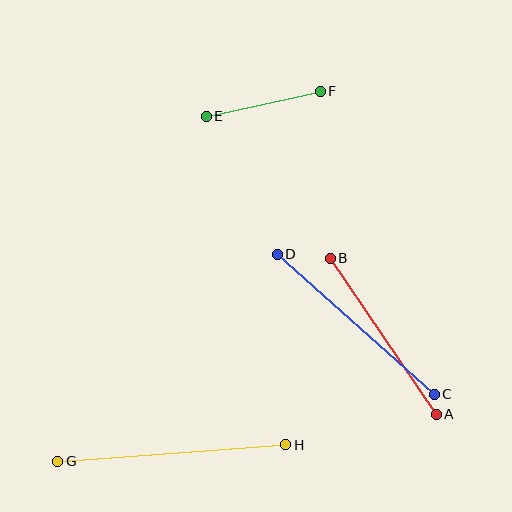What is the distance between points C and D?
The distance is approximately 211 pixels.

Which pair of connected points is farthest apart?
Points G and H are farthest apart.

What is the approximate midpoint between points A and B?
The midpoint is at approximately (383, 336) pixels.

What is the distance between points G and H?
The distance is approximately 229 pixels.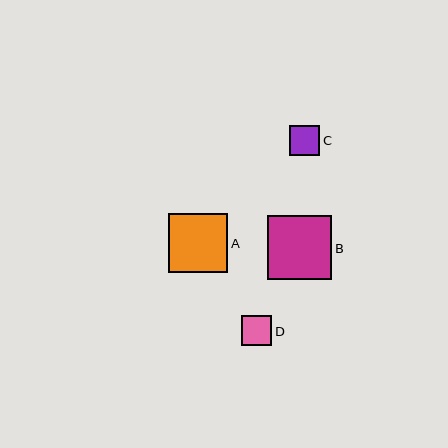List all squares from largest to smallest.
From largest to smallest: B, A, C, D.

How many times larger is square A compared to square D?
Square A is approximately 2.0 times the size of square D.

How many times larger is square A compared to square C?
Square A is approximately 1.9 times the size of square C.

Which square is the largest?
Square B is the largest with a size of approximately 64 pixels.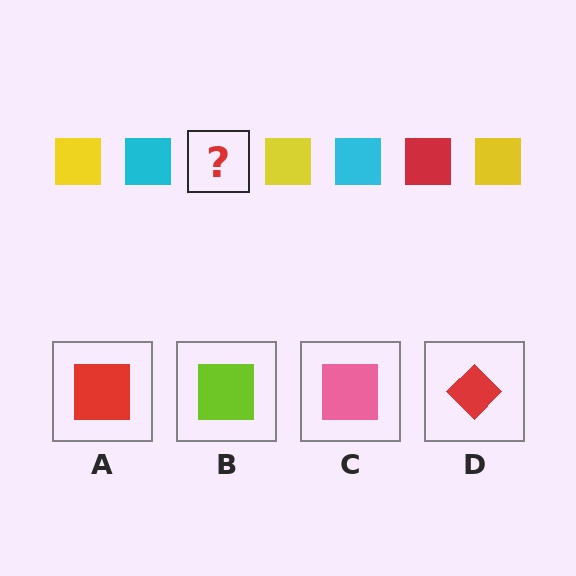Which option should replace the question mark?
Option A.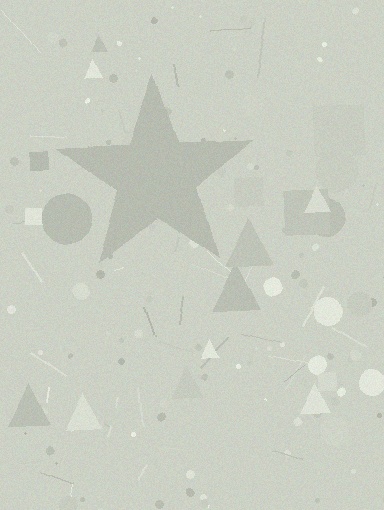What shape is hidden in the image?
A star is hidden in the image.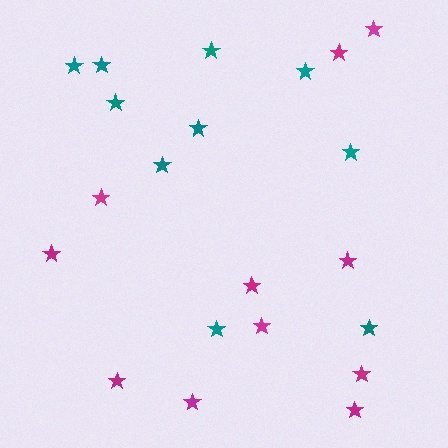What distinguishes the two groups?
There are 2 groups: one group of magenta stars (11) and one group of teal stars (10).